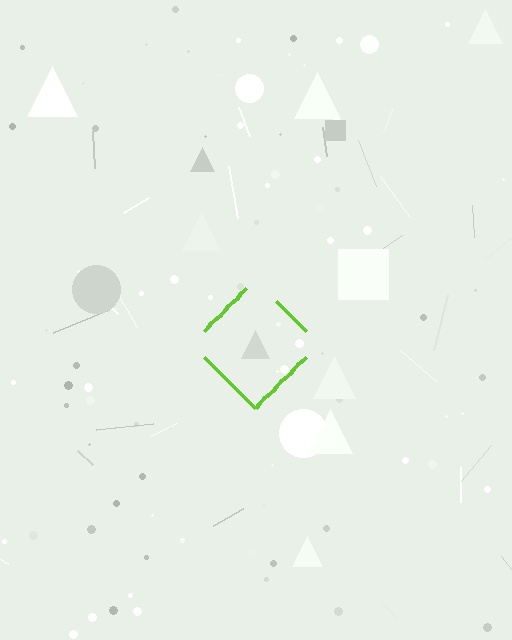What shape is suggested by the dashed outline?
The dashed outline suggests a diamond.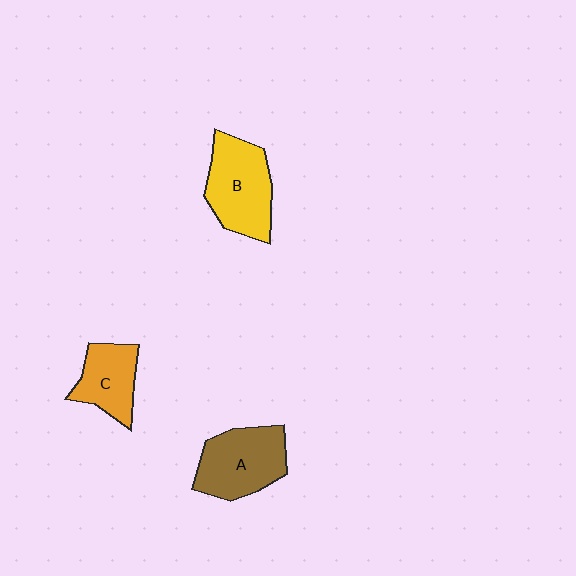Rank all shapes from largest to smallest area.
From largest to smallest: B (yellow), A (brown), C (orange).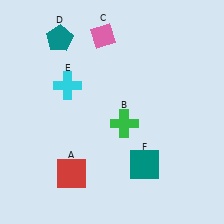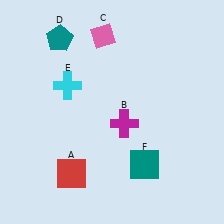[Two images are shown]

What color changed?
The cross (B) changed from green in Image 1 to magenta in Image 2.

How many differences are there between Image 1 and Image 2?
There is 1 difference between the two images.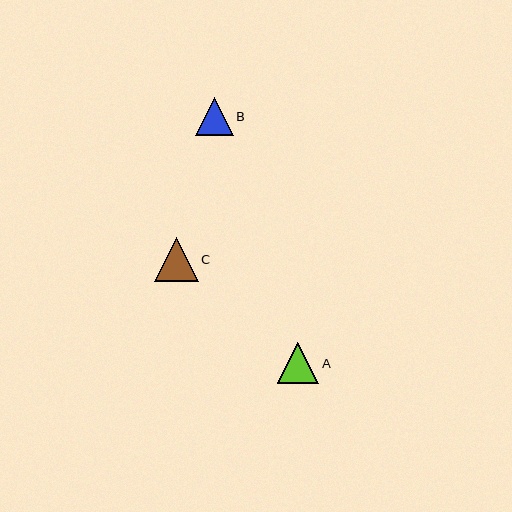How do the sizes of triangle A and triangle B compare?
Triangle A and triangle B are approximately the same size.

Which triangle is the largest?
Triangle C is the largest with a size of approximately 44 pixels.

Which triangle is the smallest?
Triangle B is the smallest with a size of approximately 38 pixels.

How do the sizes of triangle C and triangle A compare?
Triangle C and triangle A are approximately the same size.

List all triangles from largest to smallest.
From largest to smallest: C, A, B.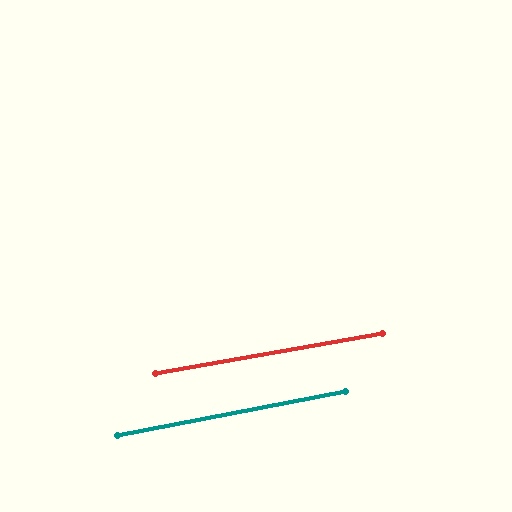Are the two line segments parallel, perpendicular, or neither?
Parallel — their directions differ by only 1.0°.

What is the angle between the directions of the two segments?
Approximately 1 degree.